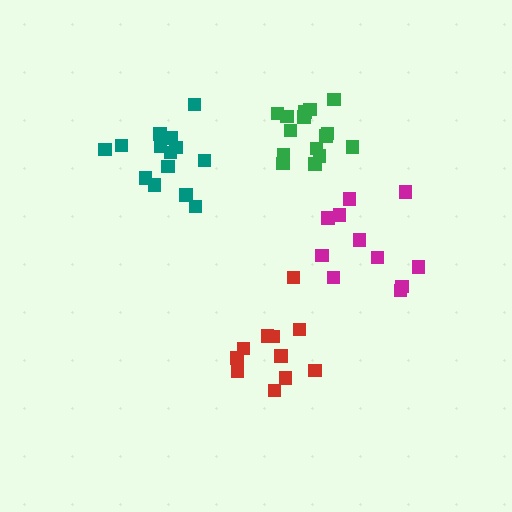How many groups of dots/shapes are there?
There are 4 groups.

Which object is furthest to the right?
The magenta cluster is rightmost.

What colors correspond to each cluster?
The clusters are colored: magenta, red, teal, green.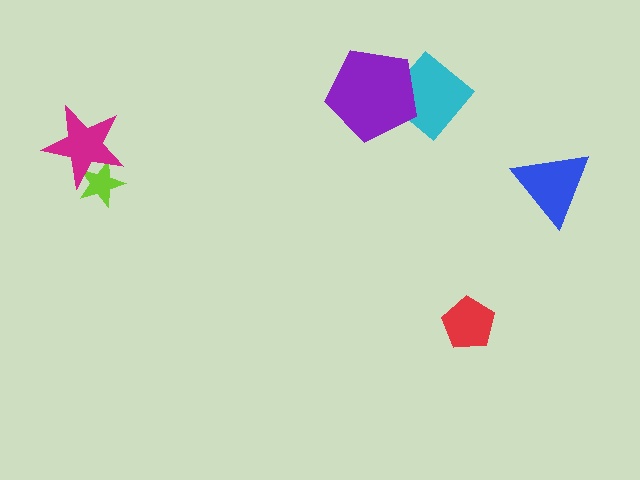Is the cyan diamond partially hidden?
Yes, it is partially covered by another shape.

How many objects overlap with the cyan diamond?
1 object overlaps with the cyan diamond.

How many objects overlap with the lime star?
1 object overlaps with the lime star.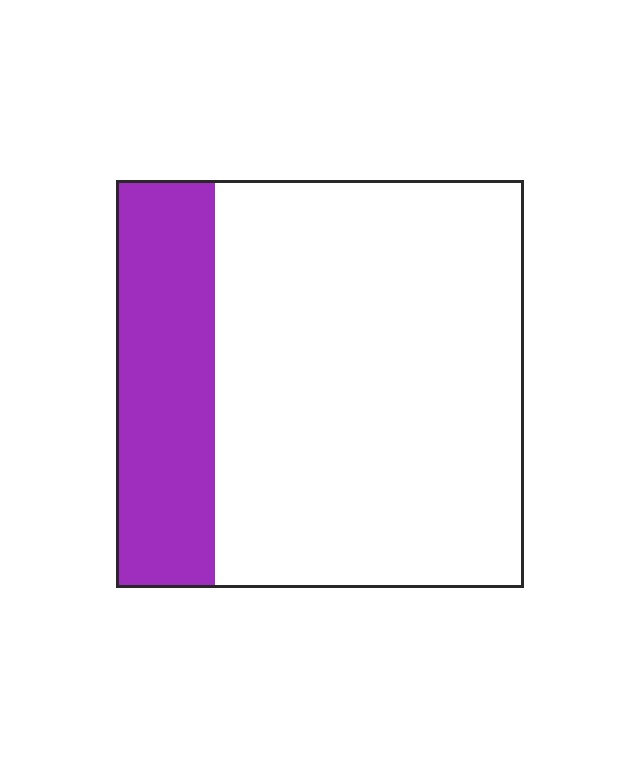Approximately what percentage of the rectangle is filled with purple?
Approximately 25%.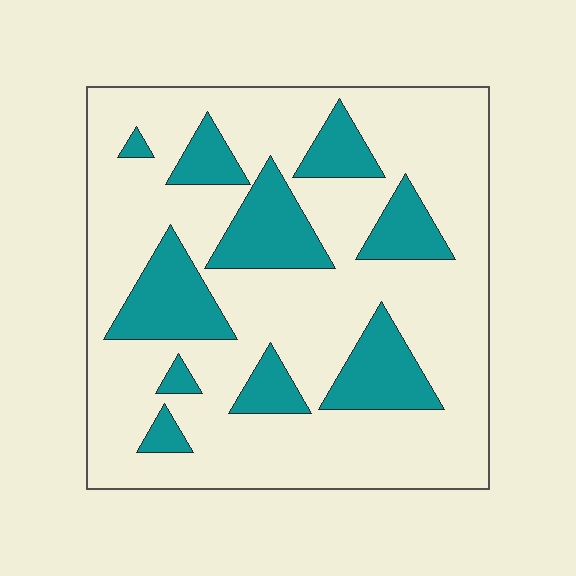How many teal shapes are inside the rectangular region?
10.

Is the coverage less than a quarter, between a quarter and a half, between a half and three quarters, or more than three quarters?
Less than a quarter.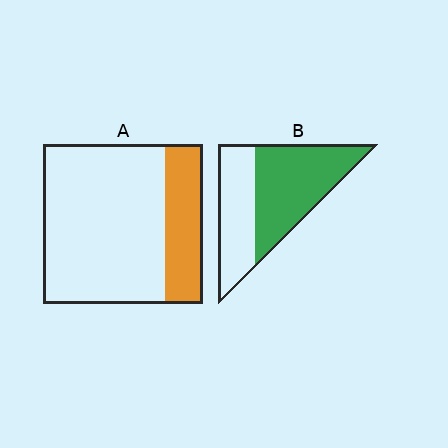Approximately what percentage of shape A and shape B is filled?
A is approximately 25% and B is approximately 60%.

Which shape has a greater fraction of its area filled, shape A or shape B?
Shape B.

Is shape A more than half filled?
No.